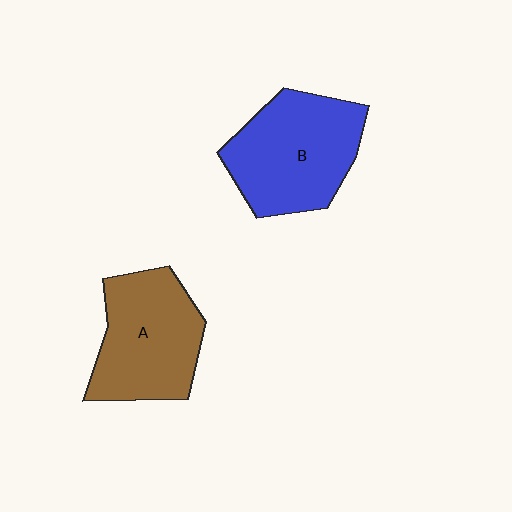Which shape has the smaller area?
Shape A (brown).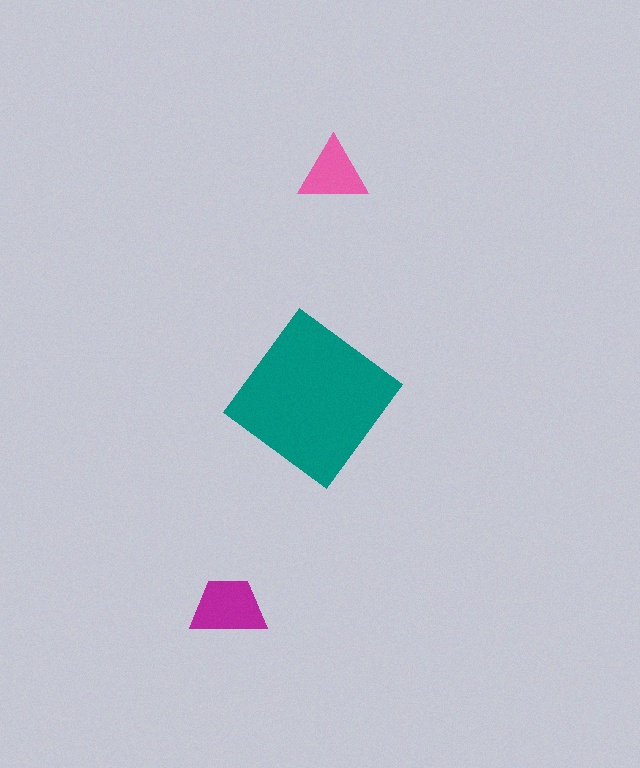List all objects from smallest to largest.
The pink triangle, the magenta trapezoid, the teal diamond.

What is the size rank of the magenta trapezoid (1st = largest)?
2nd.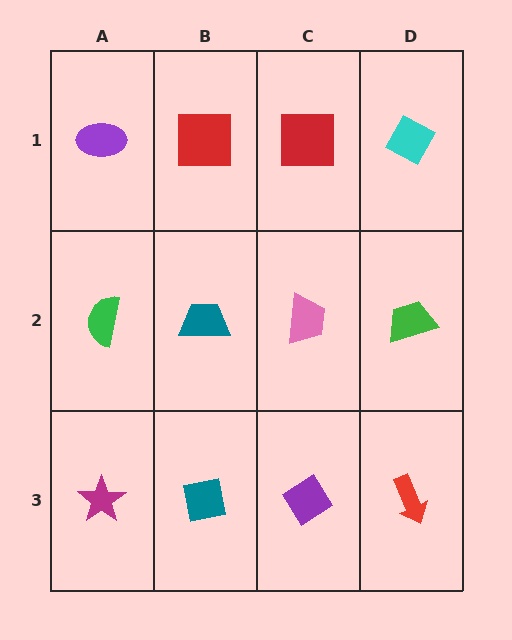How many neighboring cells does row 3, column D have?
2.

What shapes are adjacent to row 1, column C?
A pink trapezoid (row 2, column C), a red square (row 1, column B), a cyan diamond (row 1, column D).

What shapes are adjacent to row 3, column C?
A pink trapezoid (row 2, column C), a teal square (row 3, column B), a red arrow (row 3, column D).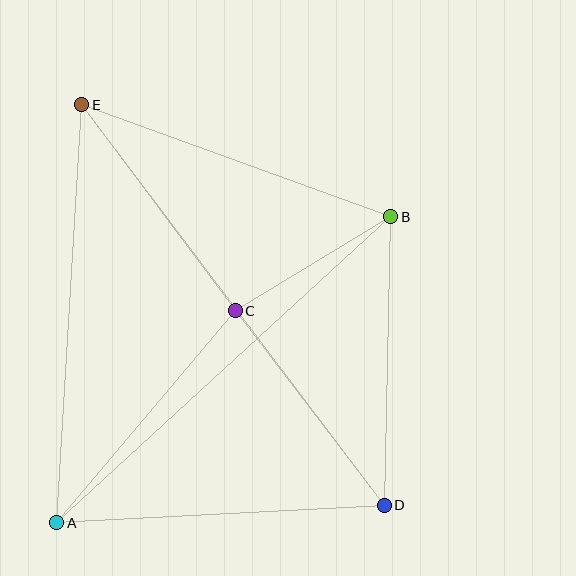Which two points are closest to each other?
Points B and C are closest to each other.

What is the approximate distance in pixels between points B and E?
The distance between B and E is approximately 329 pixels.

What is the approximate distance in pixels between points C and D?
The distance between C and D is approximately 245 pixels.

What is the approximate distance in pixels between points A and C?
The distance between A and C is approximately 277 pixels.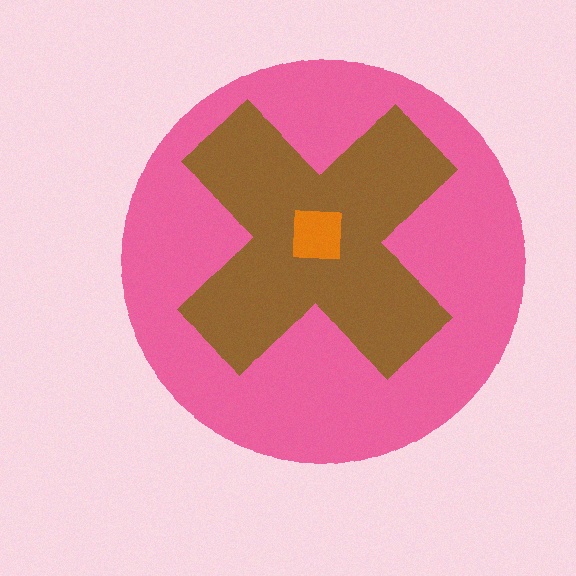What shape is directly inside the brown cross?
The orange square.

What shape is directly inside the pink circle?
The brown cross.